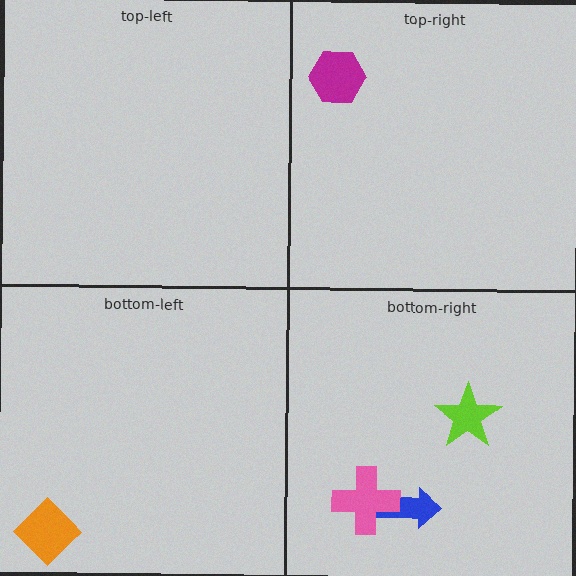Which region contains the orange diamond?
The bottom-left region.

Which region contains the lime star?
The bottom-right region.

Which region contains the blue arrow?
The bottom-right region.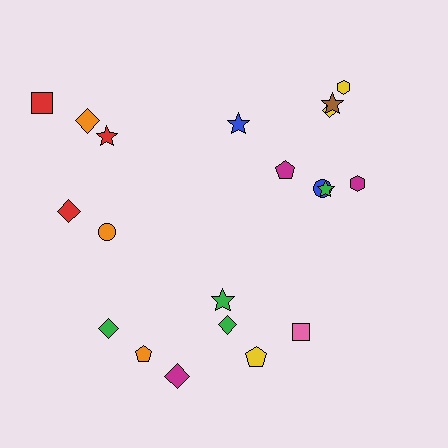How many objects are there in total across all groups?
There are 20 objects.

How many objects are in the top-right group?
There are 8 objects.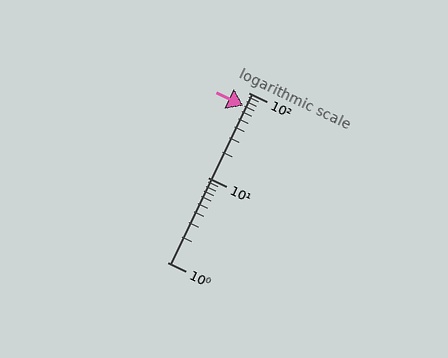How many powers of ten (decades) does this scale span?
The scale spans 2 decades, from 1 to 100.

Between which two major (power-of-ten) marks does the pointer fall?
The pointer is between 10 and 100.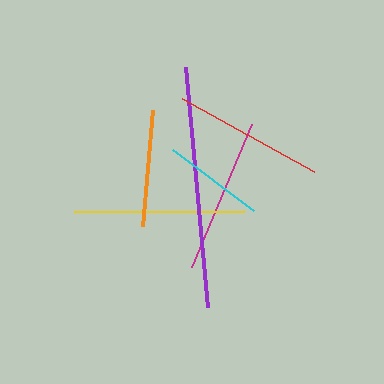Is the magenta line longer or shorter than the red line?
The magenta line is longer than the red line.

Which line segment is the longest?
The purple line is the longest at approximately 241 pixels.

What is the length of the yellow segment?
The yellow segment is approximately 169 pixels long.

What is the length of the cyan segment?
The cyan segment is approximately 101 pixels long.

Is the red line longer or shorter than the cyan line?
The red line is longer than the cyan line.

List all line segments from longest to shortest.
From longest to shortest: purple, yellow, magenta, red, orange, cyan.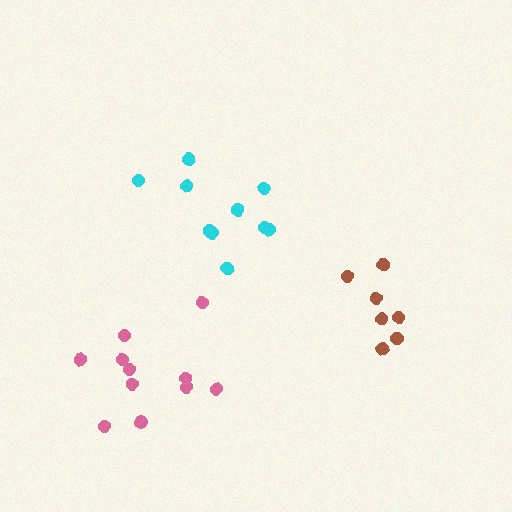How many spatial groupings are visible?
There are 3 spatial groupings.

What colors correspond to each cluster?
The clusters are colored: brown, pink, cyan.